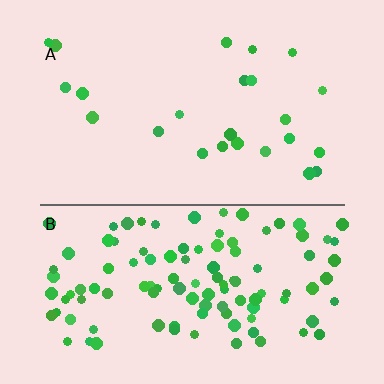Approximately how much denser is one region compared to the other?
Approximately 4.6× — region B over region A.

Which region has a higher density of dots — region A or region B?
B (the bottom).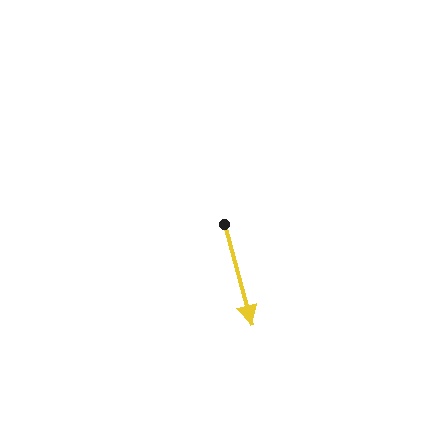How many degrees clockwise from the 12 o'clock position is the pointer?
Approximately 165 degrees.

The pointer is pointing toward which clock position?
Roughly 5 o'clock.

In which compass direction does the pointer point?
South.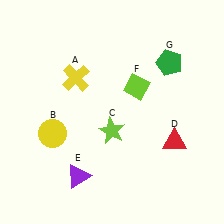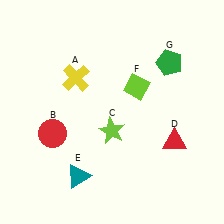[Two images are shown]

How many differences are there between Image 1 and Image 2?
There are 2 differences between the two images.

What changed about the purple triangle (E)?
In Image 1, E is purple. In Image 2, it changed to teal.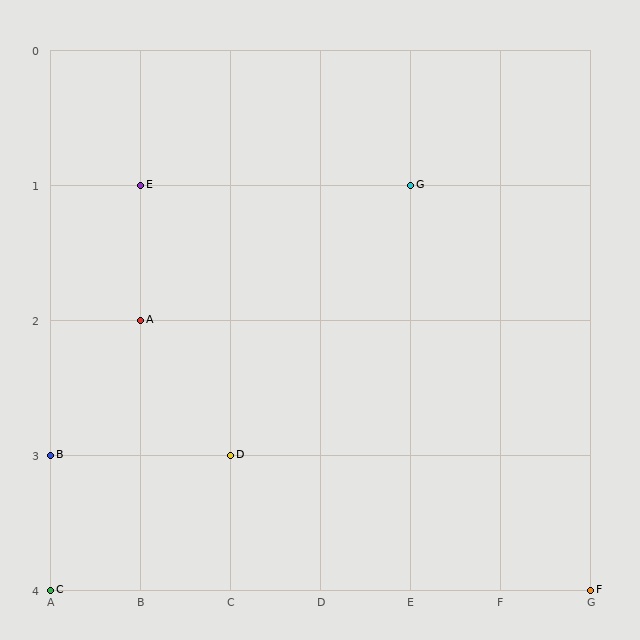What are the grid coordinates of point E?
Point E is at grid coordinates (B, 1).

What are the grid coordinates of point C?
Point C is at grid coordinates (A, 4).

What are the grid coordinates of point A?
Point A is at grid coordinates (B, 2).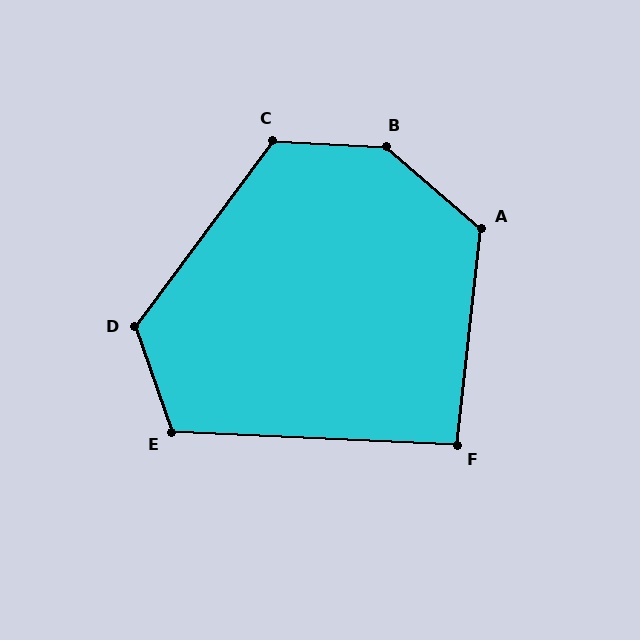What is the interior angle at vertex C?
Approximately 124 degrees (obtuse).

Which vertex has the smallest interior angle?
F, at approximately 94 degrees.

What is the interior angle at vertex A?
Approximately 124 degrees (obtuse).